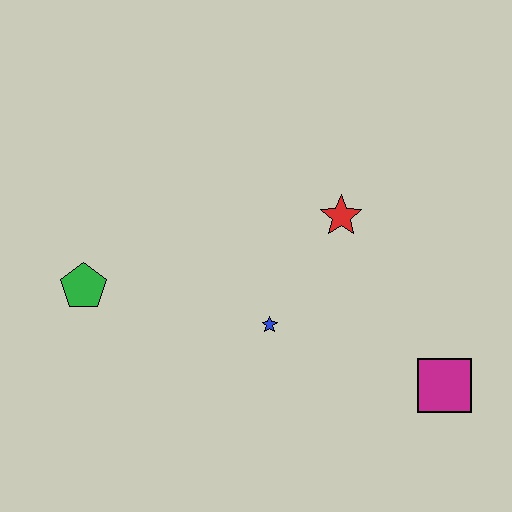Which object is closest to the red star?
The blue star is closest to the red star.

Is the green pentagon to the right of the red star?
No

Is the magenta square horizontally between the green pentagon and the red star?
No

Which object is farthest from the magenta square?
The green pentagon is farthest from the magenta square.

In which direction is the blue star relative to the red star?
The blue star is below the red star.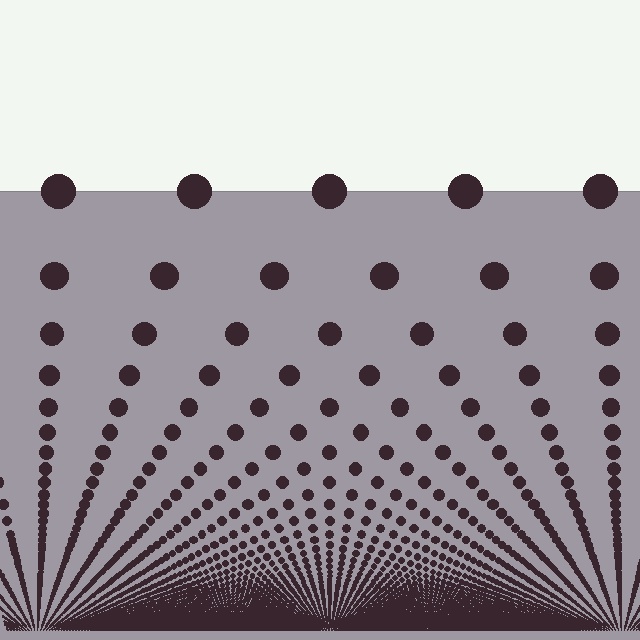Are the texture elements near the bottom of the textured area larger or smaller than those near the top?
Smaller. The gradient is inverted — elements near the bottom are smaller and denser.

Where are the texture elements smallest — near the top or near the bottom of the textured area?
Near the bottom.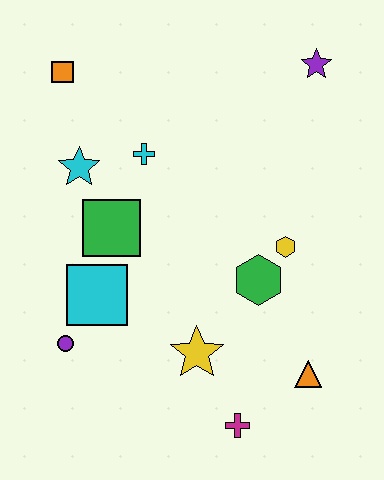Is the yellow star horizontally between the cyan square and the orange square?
No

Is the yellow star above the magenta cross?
Yes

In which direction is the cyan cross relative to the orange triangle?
The cyan cross is above the orange triangle.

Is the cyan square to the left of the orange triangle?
Yes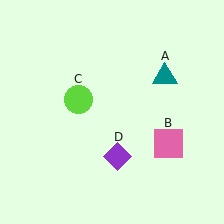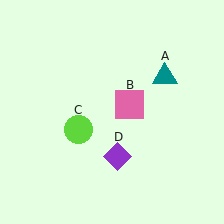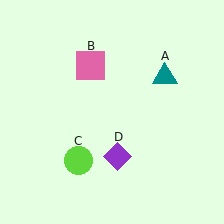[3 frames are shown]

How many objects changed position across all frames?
2 objects changed position: pink square (object B), lime circle (object C).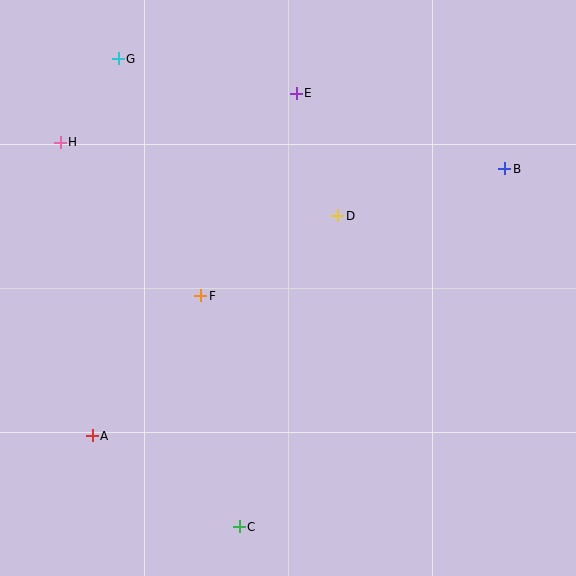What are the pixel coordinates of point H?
Point H is at (60, 142).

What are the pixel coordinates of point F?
Point F is at (201, 296).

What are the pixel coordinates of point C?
Point C is at (239, 527).